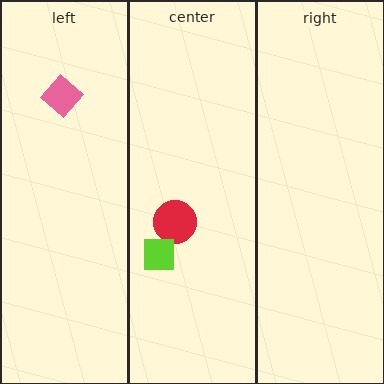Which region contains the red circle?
The center region.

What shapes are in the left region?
The pink diamond.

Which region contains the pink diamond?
The left region.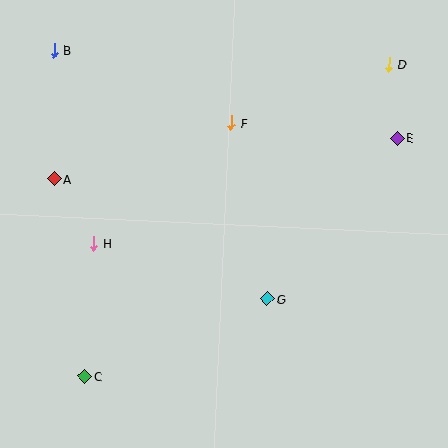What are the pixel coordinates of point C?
Point C is at (85, 377).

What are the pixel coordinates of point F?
Point F is at (232, 123).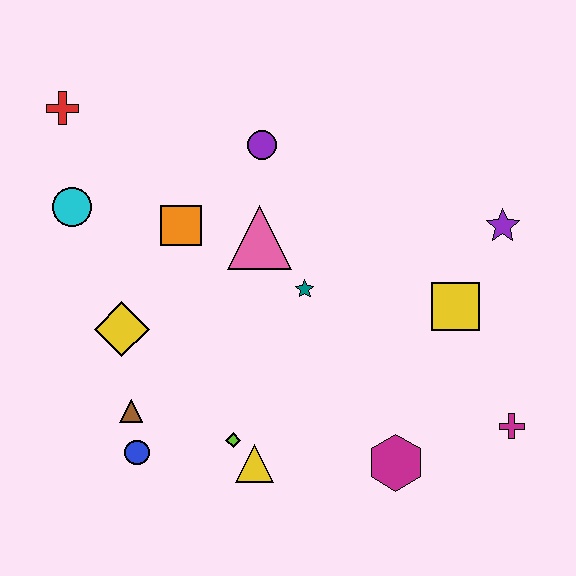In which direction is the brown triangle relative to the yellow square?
The brown triangle is to the left of the yellow square.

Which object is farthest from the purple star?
The red cross is farthest from the purple star.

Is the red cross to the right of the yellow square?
No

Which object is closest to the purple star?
The yellow square is closest to the purple star.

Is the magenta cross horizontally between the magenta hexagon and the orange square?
No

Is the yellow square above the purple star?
No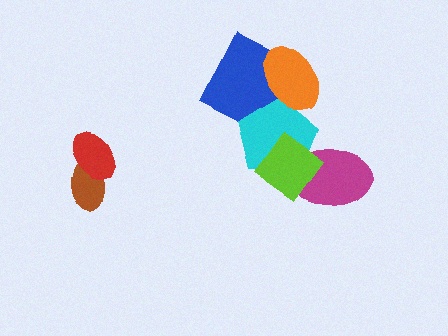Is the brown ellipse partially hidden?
Yes, it is partially covered by another shape.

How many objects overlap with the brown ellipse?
1 object overlaps with the brown ellipse.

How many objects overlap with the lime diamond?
2 objects overlap with the lime diamond.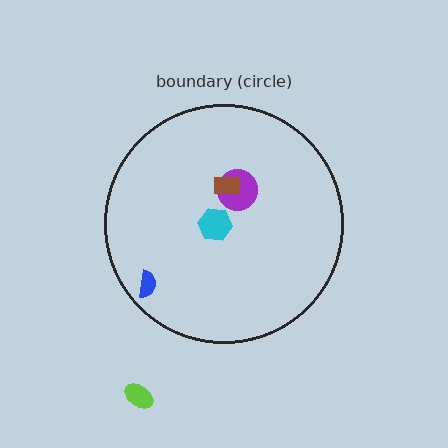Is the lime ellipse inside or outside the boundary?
Outside.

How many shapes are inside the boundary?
4 inside, 1 outside.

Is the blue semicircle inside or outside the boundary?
Inside.